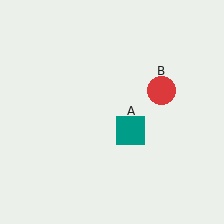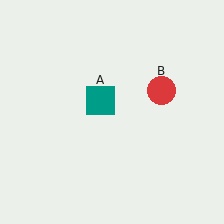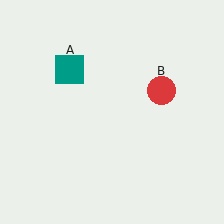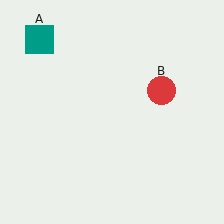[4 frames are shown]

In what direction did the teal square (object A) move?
The teal square (object A) moved up and to the left.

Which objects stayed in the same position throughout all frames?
Red circle (object B) remained stationary.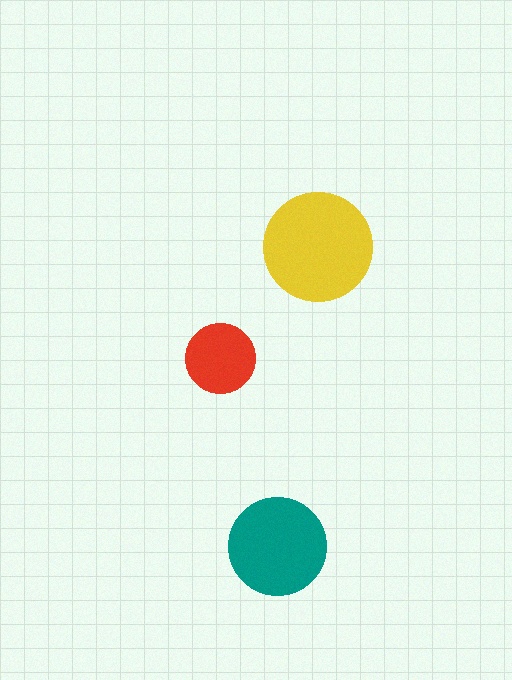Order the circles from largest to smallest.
the yellow one, the teal one, the red one.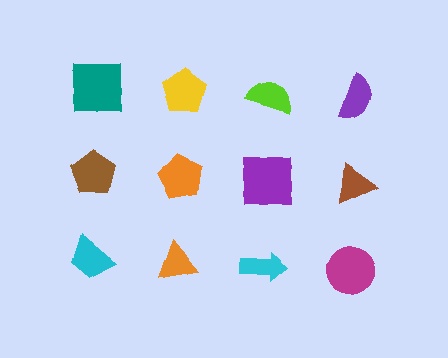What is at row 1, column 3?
A lime semicircle.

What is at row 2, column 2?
An orange pentagon.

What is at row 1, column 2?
A yellow pentagon.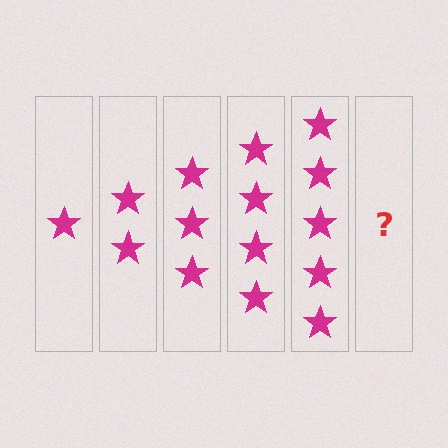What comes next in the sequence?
The next element should be 6 stars.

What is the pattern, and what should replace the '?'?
The pattern is that each step adds one more star. The '?' should be 6 stars.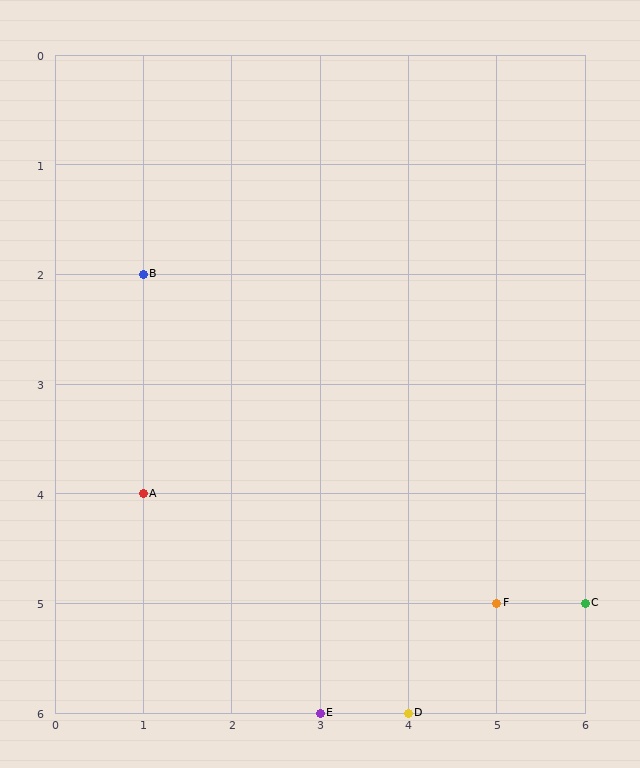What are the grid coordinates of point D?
Point D is at grid coordinates (4, 6).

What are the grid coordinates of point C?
Point C is at grid coordinates (6, 5).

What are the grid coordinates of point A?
Point A is at grid coordinates (1, 4).